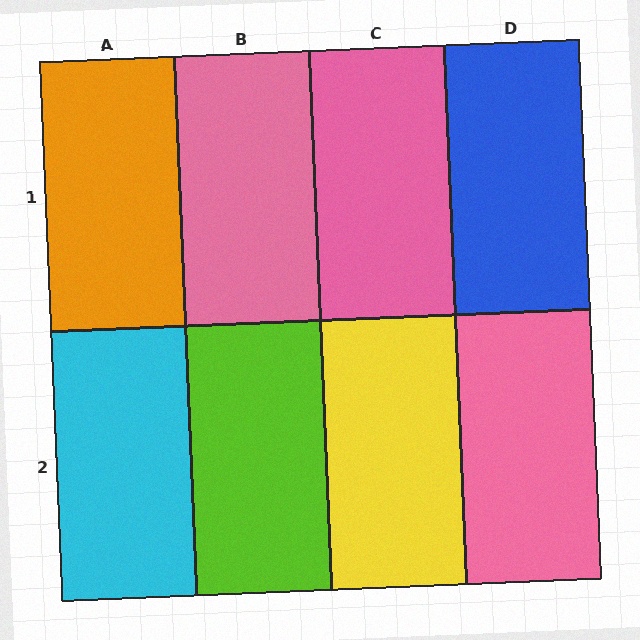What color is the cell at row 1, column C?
Pink.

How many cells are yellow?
1 cell is yellow.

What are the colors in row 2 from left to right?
Cyan, lime, yellow, pink.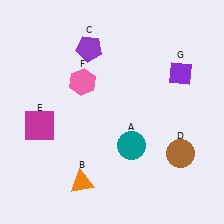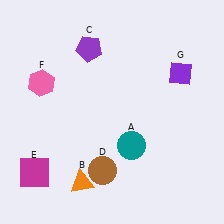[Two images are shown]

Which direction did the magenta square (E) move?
The magenta square (E) moved down.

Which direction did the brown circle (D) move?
The brown circle (D) moved left.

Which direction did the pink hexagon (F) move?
The pink hexagon (F) moved left.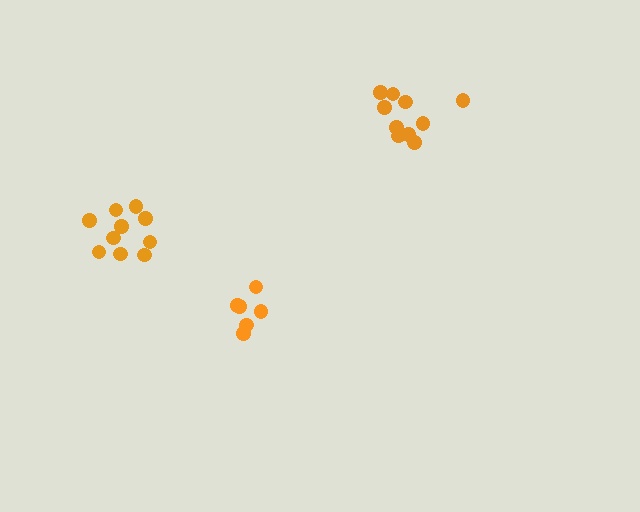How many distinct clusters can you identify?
There are 3 distinct clusters.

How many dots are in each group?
Group 1: 10 dots, Group 2: 10 dots, Group 3: 6 dots (26 total).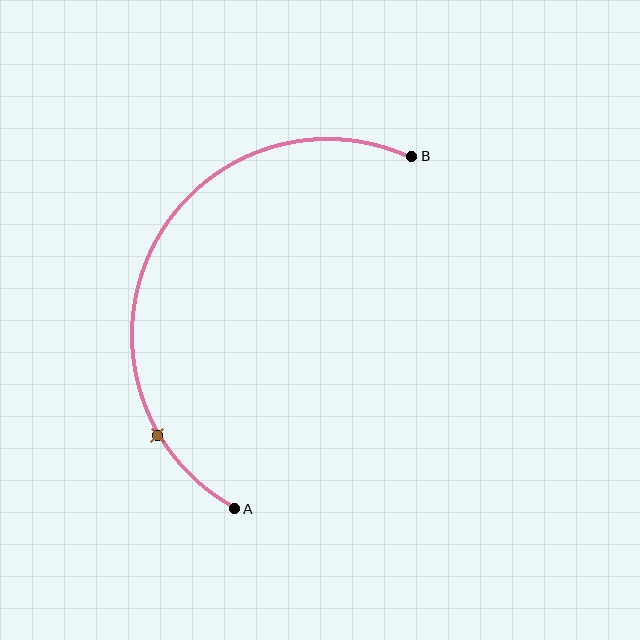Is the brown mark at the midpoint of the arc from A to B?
No. The brown mark lies on the arc but is closer to endpoint A. The arc midpoint would be at the point on the curve equidistant along the arc from both A and B.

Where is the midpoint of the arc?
The arc midpoint is the point on the curve farthest from the straight line joining A and B. It sits to the left of that line.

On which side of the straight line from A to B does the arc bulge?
The arc bulges to the left of the straight line connecting A and B.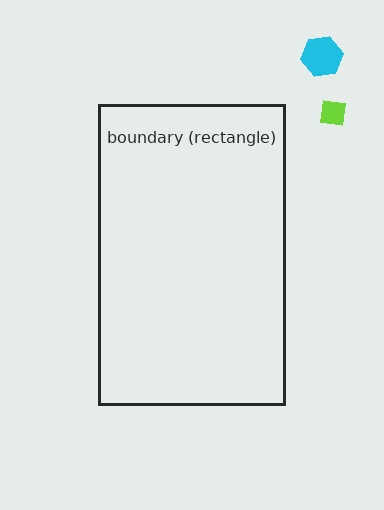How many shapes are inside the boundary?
0 inside, 2 outside.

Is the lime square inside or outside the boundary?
Outside.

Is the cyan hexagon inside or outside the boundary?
Outside.